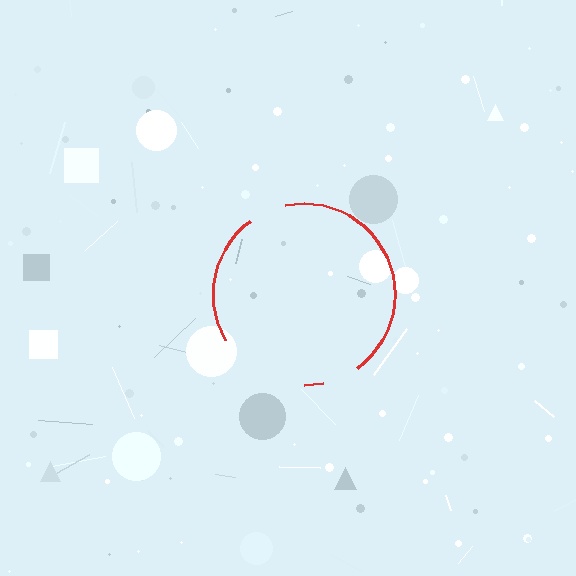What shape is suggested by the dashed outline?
The dashed outline suggests a circle.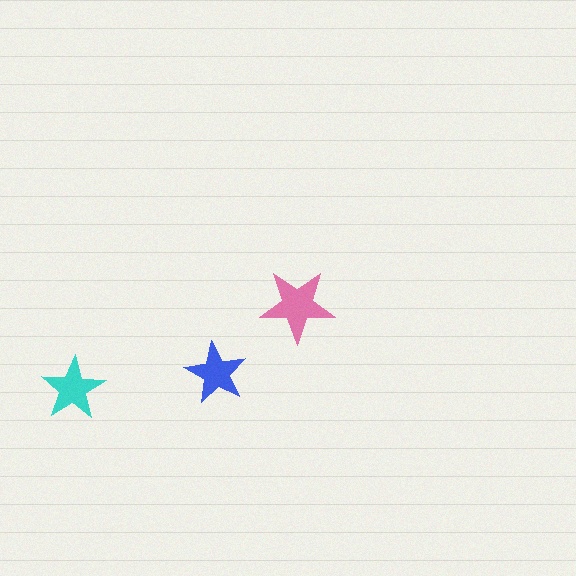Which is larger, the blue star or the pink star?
The pink one.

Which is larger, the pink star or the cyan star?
The pink one.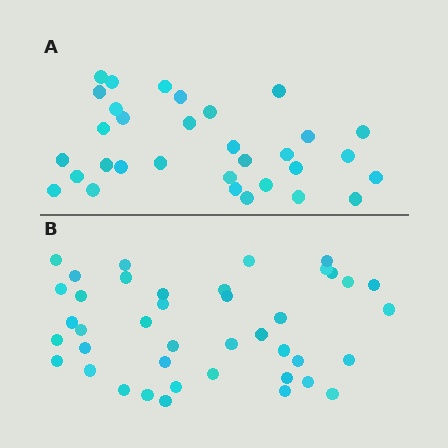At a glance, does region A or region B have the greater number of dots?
Region B (the bottom region) has more dots.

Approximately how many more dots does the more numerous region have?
Region B has roughly 8 or so more dots than region A.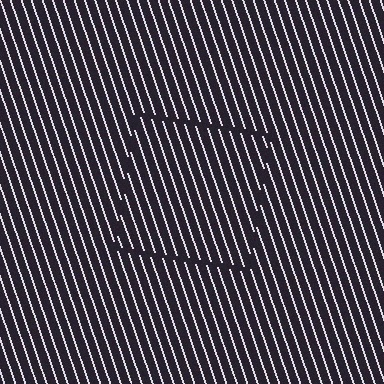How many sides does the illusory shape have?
4 sides — the line-ends trace a square.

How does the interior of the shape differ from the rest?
The interior of the shape contains the same grating, shifted by half a period — the contour is defined by the phase discontinuity where line-ends from the inner and outer gratings abut.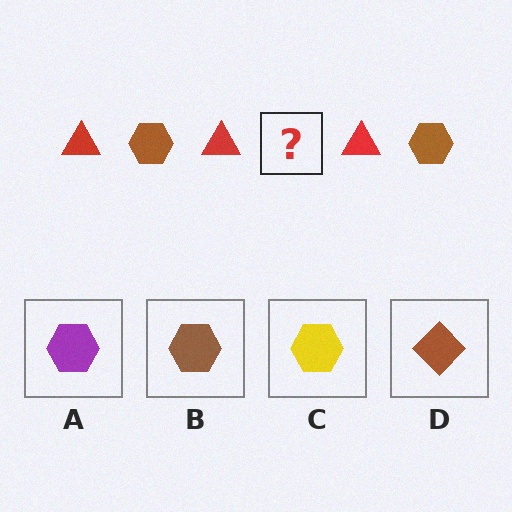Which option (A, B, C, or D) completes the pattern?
B.